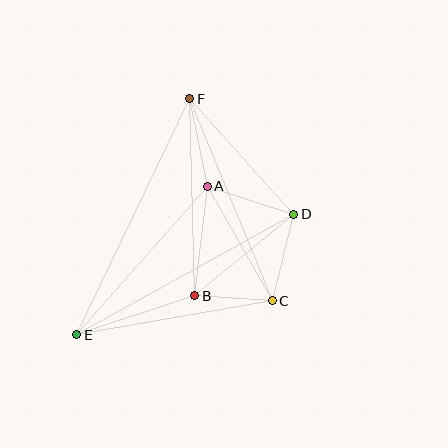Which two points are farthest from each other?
Points E and F are farthest from each other.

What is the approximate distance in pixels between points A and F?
The distance between A and F is approximately 89 pixels.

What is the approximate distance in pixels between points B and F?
The distance between B and F is approximately 197 pixels.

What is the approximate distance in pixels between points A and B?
The distance between A and B is approximately 110 pixels.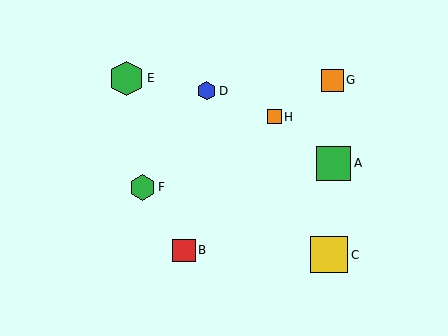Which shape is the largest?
The yellow square (labeled C) is the largest.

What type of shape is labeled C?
Shape C is a yellow square.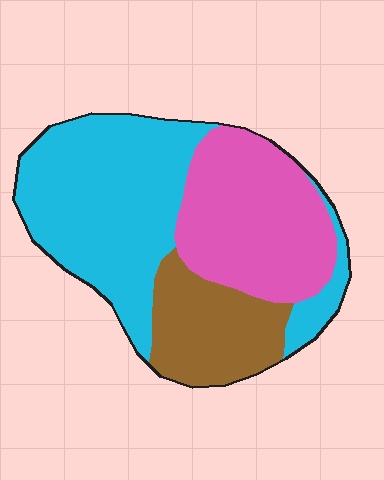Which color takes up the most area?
Cyan, at roughly 45%.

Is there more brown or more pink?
Pink.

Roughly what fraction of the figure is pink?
Pink takes up about one third (1/3) of the figure.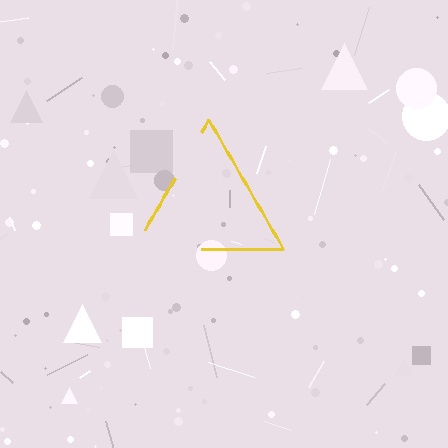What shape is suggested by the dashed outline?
The dashed outline suggests a triangle.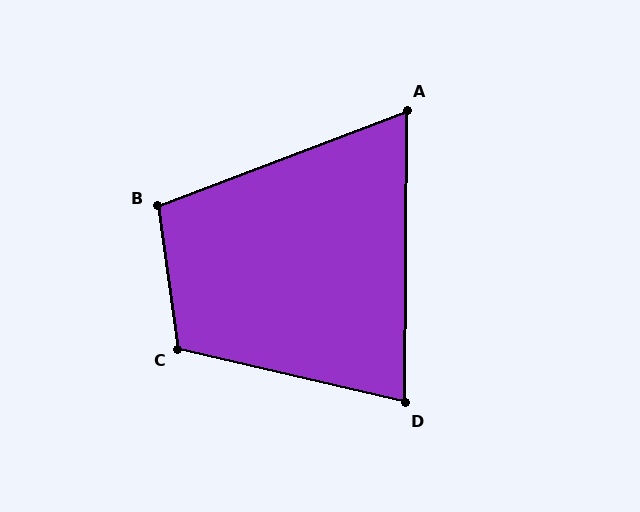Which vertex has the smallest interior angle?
A, at approximately 69 degrees.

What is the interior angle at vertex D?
Approximately 77 degrees (acute).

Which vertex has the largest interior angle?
C, at approximately 111 degrees.